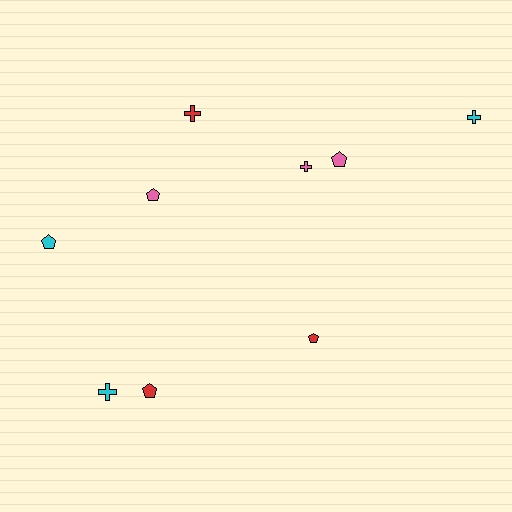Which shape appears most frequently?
Pentagon, with 5 objects.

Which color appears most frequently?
Cyan, with 3 objects.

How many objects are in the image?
There are 9 objects.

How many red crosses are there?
There is 1 red cross.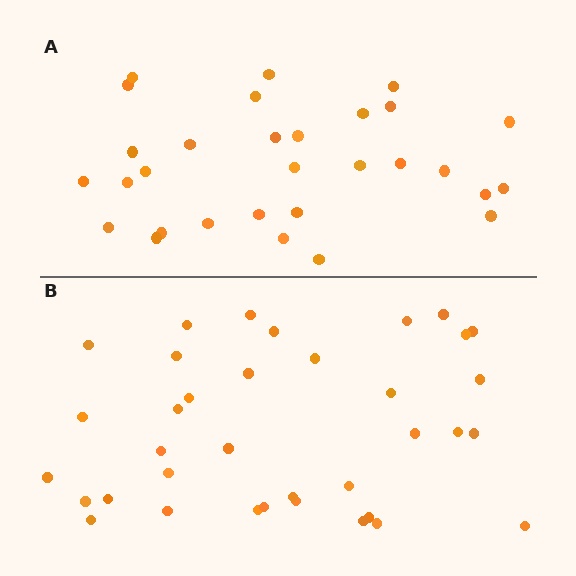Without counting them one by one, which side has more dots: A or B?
Region B (the bottom region) has more dots.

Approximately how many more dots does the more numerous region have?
Region B has about 6 more dots than region A.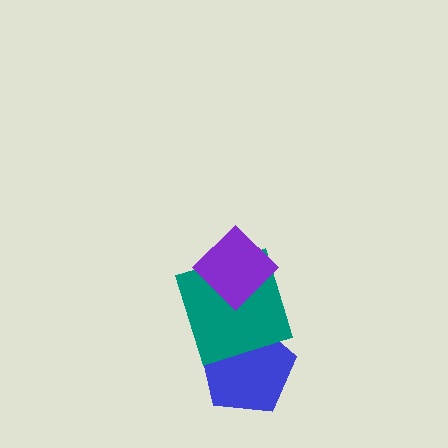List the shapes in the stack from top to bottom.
From top to bottom: the purple diamond, the teal square, the blue pentagon.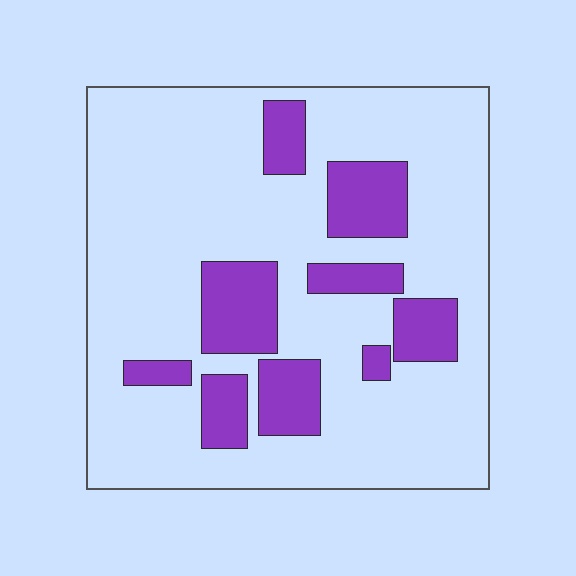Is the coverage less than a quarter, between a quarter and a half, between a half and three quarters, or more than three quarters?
Less than a quarter.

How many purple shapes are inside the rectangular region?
9.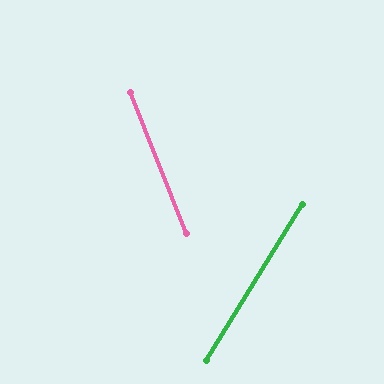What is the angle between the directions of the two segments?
Approximately 53 degrees.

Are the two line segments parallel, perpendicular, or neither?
Neither parallel nor perpendicular — they differ by about 53°.